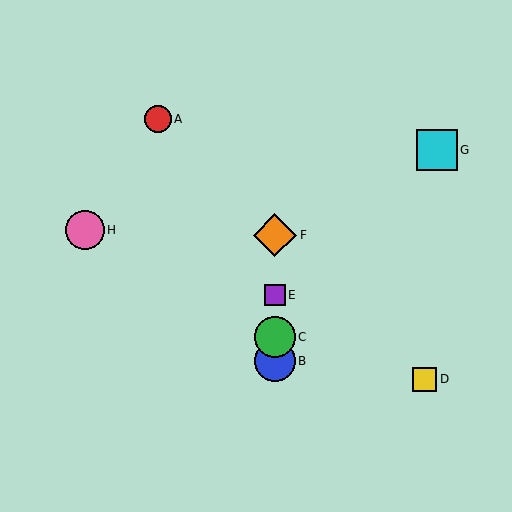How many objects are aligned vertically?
4 objects (B, C, E, F) are aligned vertically.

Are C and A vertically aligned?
No, C is at x≈275 and A is at x≈158.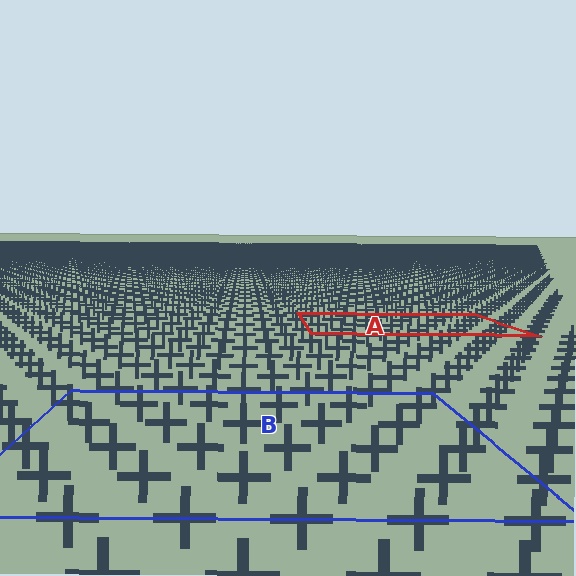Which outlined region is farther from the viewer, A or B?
Region A is farther from the viewer — the texture elements inside it appear smaller and more densely packed.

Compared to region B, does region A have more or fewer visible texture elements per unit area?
Region A has more texture elements per unit area — they are packed more densely because it is farther away.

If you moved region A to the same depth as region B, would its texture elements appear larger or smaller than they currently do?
They would appear larger. At a closer depth, the same texture elements are projected at a bigger on-screen size.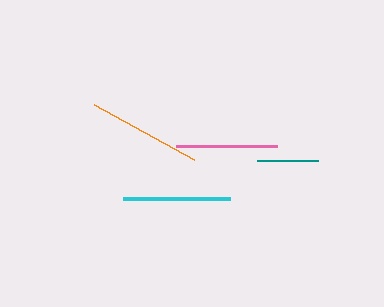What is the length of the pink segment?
The pink segment is approximately 101 pixels long.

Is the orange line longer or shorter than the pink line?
The orange line is longer than the pink line.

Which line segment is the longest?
The orange line is the longest at approximately 114 pixels.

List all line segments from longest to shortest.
From longest to shortest: orange, cyan, pink, teal.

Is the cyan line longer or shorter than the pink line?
The cyan line is longer than the pink line.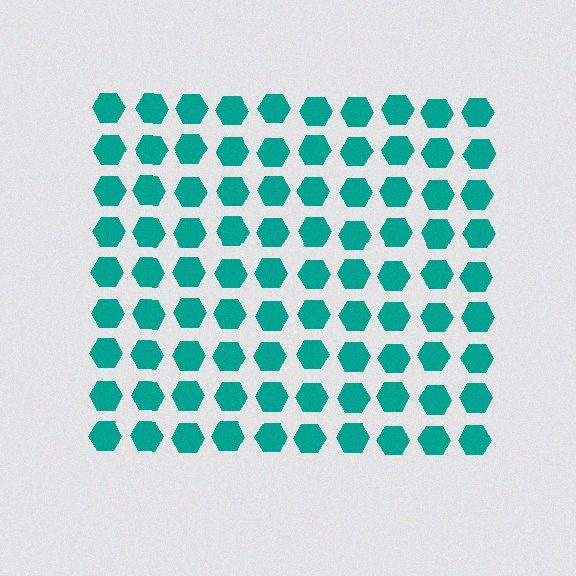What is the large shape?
The large shape is a square.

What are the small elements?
The small elements are hexagons.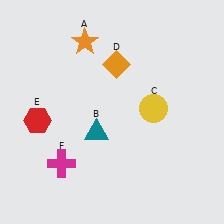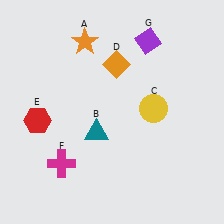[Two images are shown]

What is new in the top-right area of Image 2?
A purple diamond (G) was added in the top-right area of Image 2.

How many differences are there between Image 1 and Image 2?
There is 1 difference between the two images.